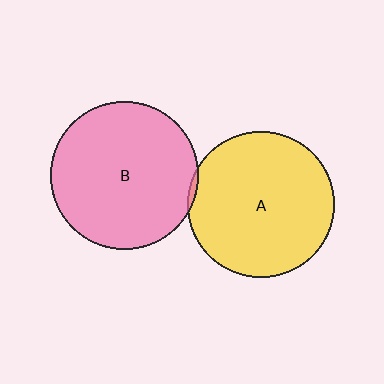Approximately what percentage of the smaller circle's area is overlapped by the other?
Approximately 5%.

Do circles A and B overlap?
Yes.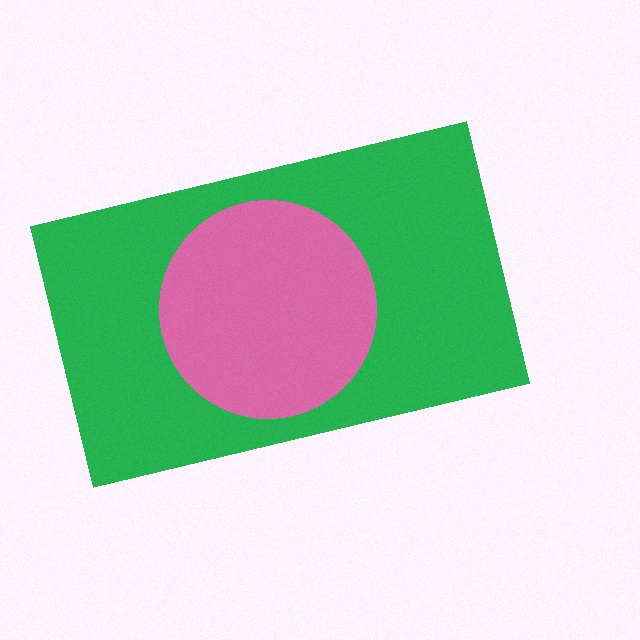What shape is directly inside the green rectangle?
The pink circle.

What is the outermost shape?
The green rectangle.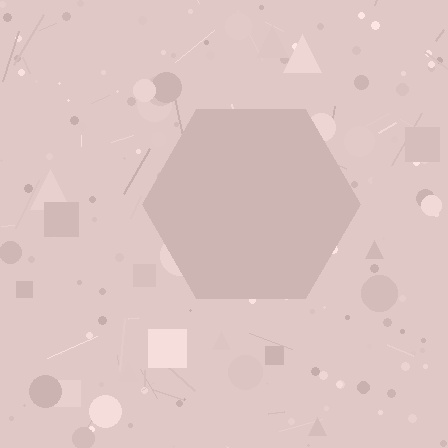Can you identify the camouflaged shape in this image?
The camouflaged shape is a hexagon.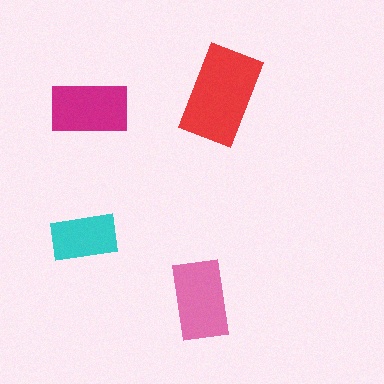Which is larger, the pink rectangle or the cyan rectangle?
The pink one.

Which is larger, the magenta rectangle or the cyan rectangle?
The magenta one.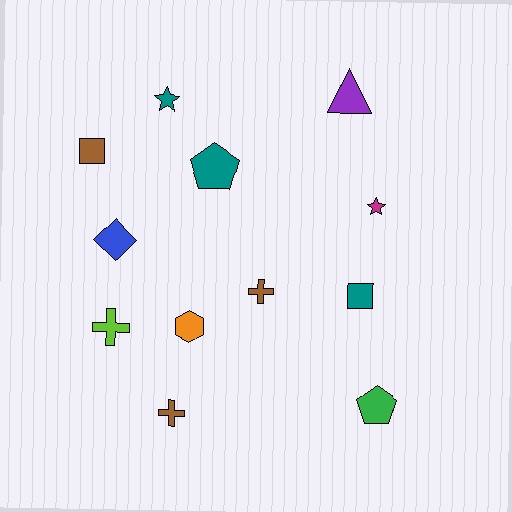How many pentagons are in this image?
There are 2 pentagons.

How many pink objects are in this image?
There are no pink objects.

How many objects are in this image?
There are 12 objects.